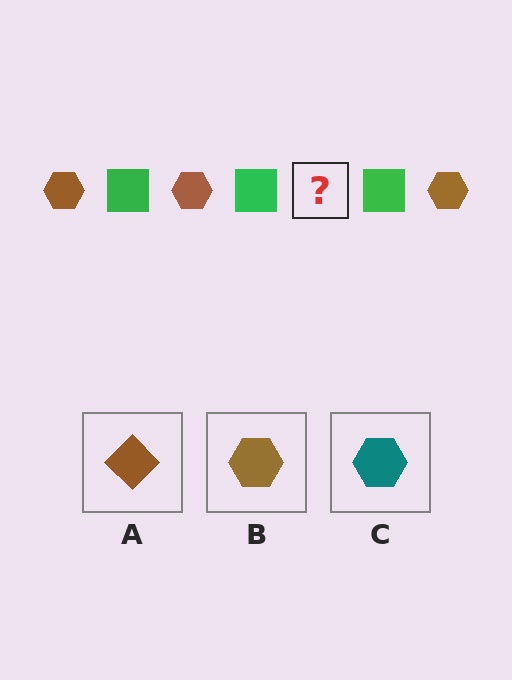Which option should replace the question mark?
Option B.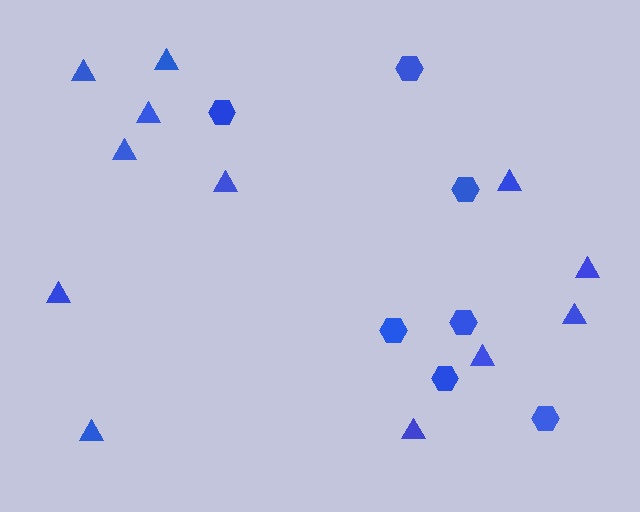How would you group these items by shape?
There are 2 groups: one group of hexagons (7) and one group of triangles (12).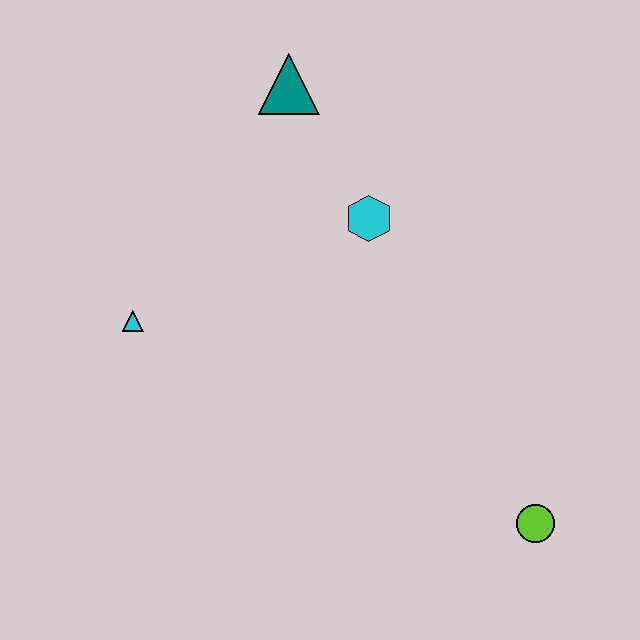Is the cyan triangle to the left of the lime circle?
Yes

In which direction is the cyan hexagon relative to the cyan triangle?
The cyan hexagon is to the right of the cyan triangle.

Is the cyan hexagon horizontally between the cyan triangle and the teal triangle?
No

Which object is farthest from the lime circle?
The teal triangle is farthest from the lime circle.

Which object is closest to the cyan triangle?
The cyan hexagon is closest to the cyan triangle.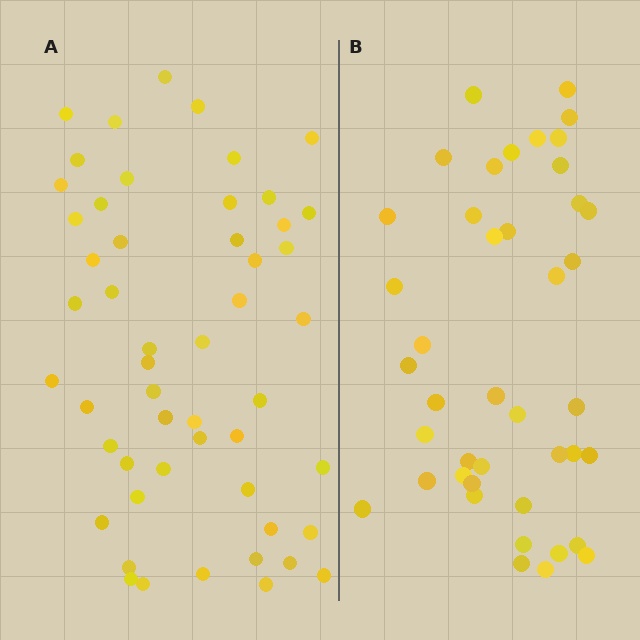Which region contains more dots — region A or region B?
Region A (the left region) has more dots.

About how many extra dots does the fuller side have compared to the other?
Region A has roughly 10 or so more dots than region B.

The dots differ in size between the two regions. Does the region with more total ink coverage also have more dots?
No. Region B has more total ink coverage because its dots are larger, but region A actually contains more individual dots. Total area can be misleading — the number of items is what matters here.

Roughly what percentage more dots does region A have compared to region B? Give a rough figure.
About 25% more.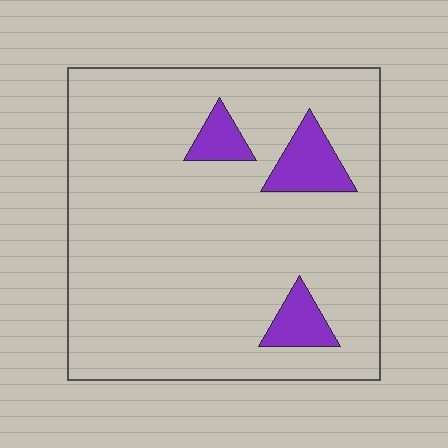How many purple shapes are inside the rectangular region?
3.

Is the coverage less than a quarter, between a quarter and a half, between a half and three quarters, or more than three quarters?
Less than a quarter.